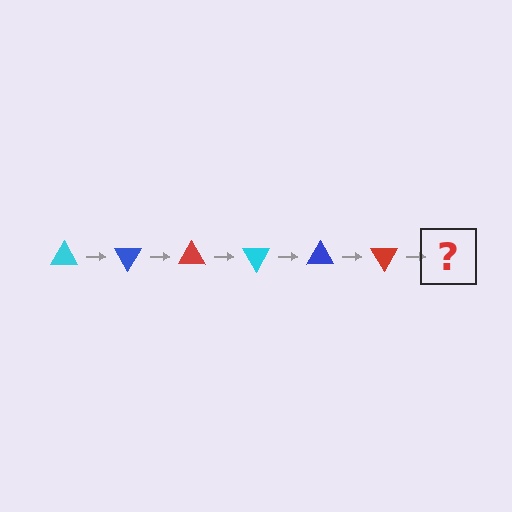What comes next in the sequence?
The next element should be a cyan triangle, rotated 360 degrees from the start.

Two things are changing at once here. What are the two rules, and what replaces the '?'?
The two rules are that it rotates 60 degrees each step and the color cycles through cyan, blue, and red. The '?' should be a cyan triangle, rotated 360 degrees from the start.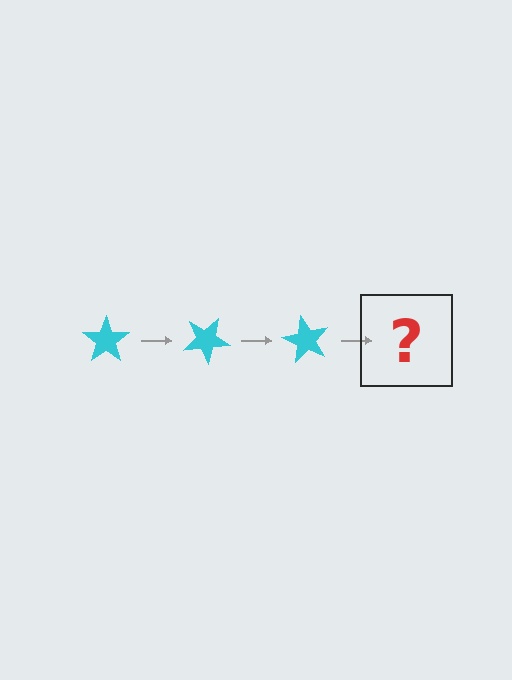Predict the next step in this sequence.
The next step is a cyan star rotated 90 degrees.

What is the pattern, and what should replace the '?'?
The pattern is that the star rotates 30 degrees each step. The '?' should be a cyan star rotated 90 degrees.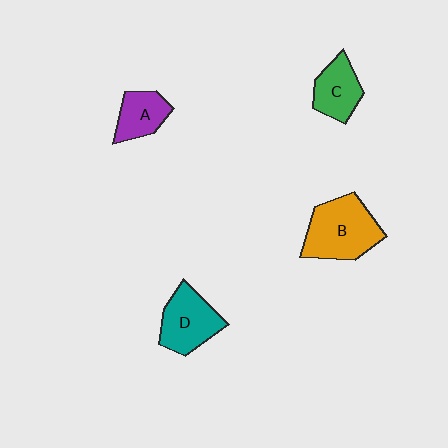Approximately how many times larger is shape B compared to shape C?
Approximately 1.7 times.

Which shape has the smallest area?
Shape A (purple).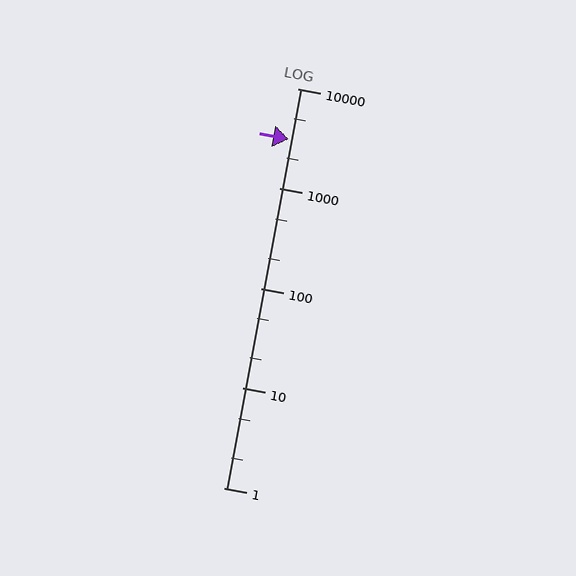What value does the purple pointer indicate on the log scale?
The pointer indicates approximately 3100.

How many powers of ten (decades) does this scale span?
The scale spans 4 decades, from 1 to 10000.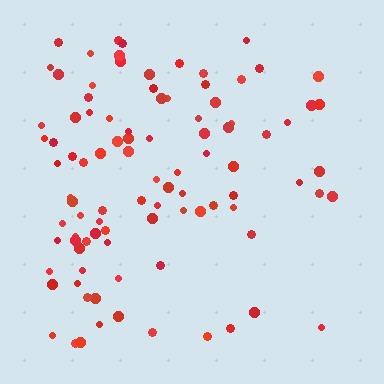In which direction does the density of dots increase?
From right to left, with the left side densest.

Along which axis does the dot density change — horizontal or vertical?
Horizontal.